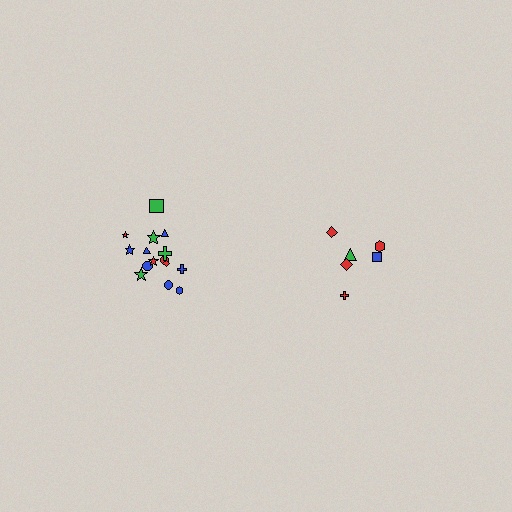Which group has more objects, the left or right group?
The left group.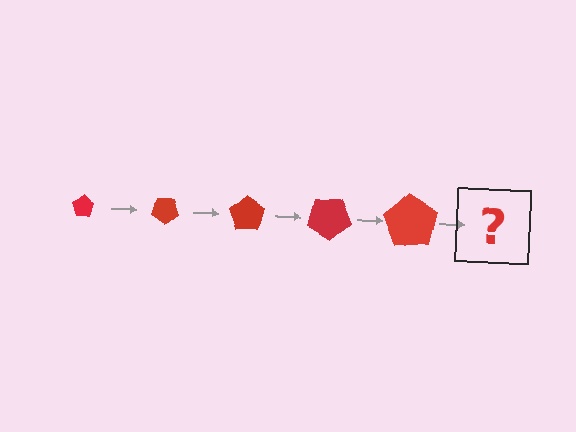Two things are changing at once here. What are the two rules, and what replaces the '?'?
The two rules are that the pentagon grows larger each step and it rotates 35 degrees each step. The '?' should be a pentagon, larger than the previous one and rotated 175 degrees from the start.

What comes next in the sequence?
The next element should be a pentagon, larger than the previous one and rotated 175 degrees from the start.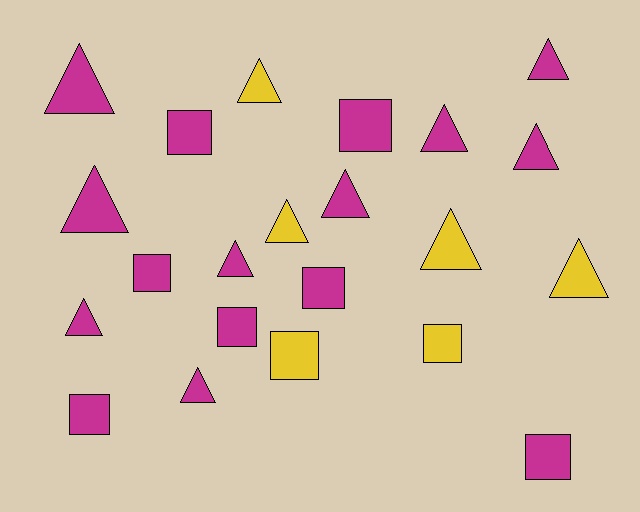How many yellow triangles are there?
There are 4 yellow triangles.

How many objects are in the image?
There are 22 objects.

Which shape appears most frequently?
Triangle, with 13 objects.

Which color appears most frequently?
Magenta, with 16 objects.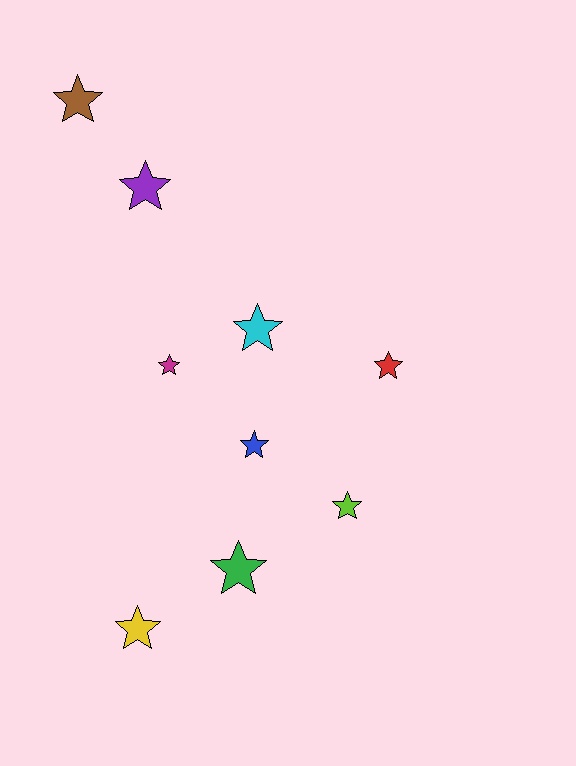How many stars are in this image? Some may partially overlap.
There are 9 stars.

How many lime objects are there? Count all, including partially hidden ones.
There is 1 lime object.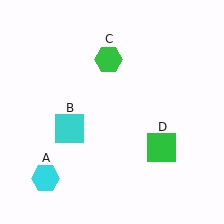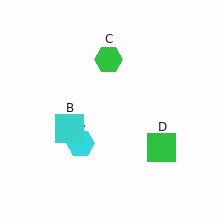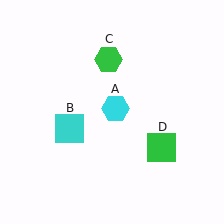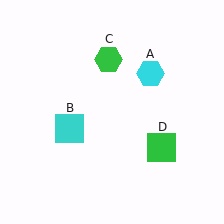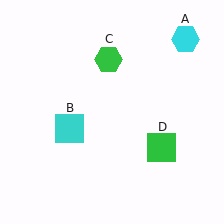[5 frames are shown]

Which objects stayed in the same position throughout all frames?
Cyan square (object B) and green hexagon (object C) and green square (object D) remained stationary.